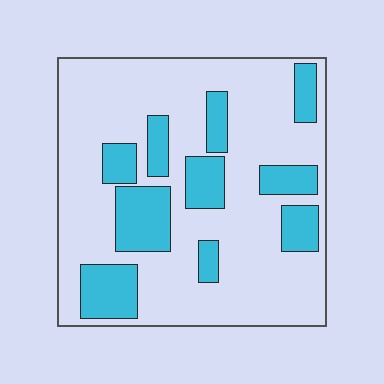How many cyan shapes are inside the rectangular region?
10.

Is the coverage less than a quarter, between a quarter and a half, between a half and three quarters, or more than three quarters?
Between a quarter and a half.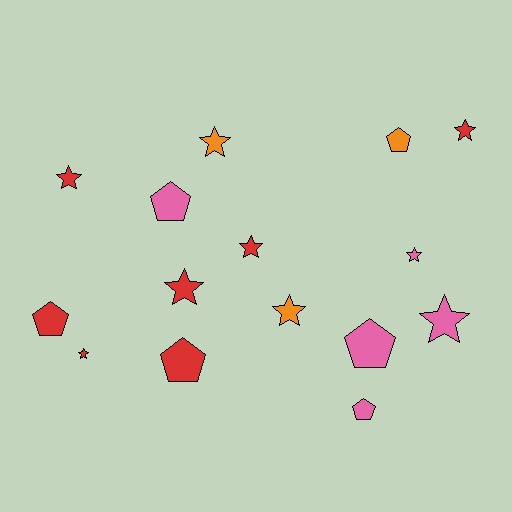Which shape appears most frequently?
Star, with 9 objects.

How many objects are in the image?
There are 15 objects.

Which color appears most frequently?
Red, with 7 objects.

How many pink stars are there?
There are 2 pink stars.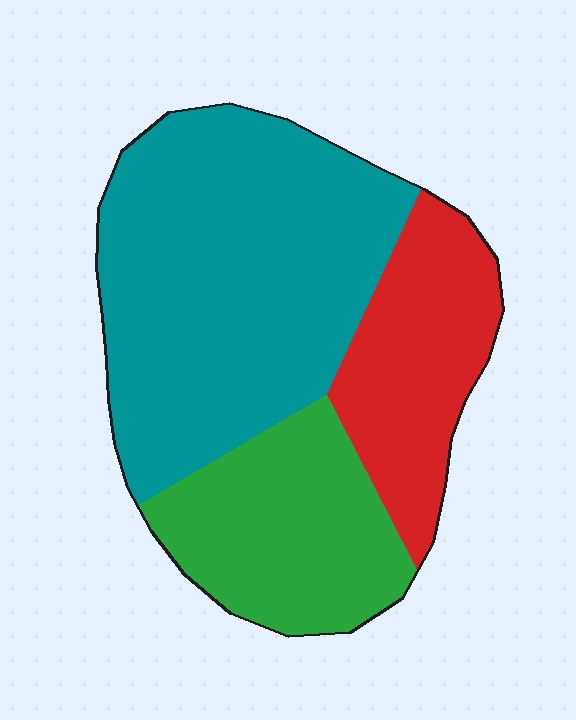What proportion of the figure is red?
Red takes up about one fifth (1/5) of the figure.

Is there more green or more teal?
Teal.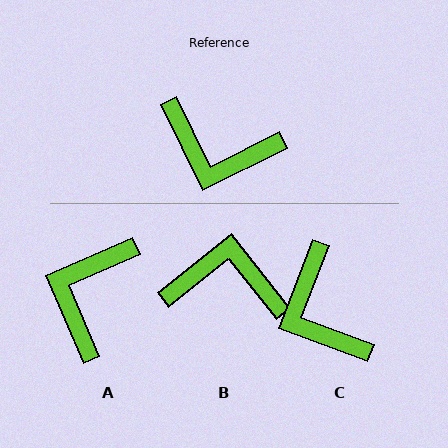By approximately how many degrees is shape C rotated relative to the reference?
Approximately 47 degrees clockwise.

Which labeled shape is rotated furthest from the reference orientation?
B, about 168 degrees away.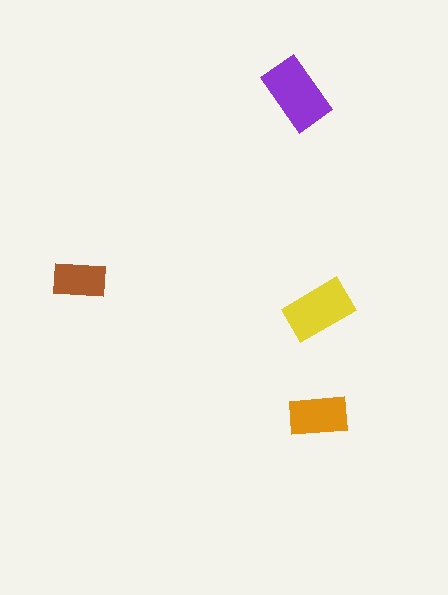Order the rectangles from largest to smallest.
the purple one, the yellow one, the orange one, the brown one.